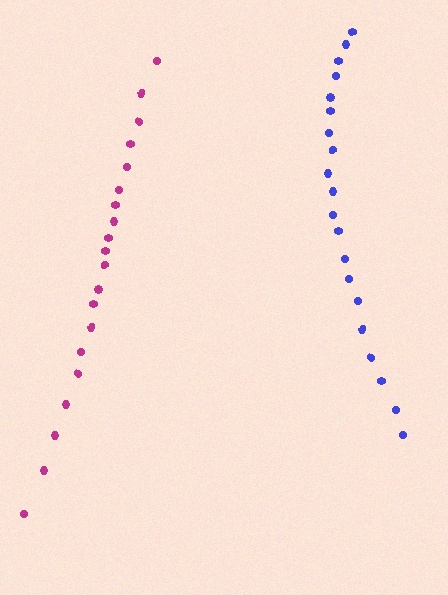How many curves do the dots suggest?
There are 2 distinct paths.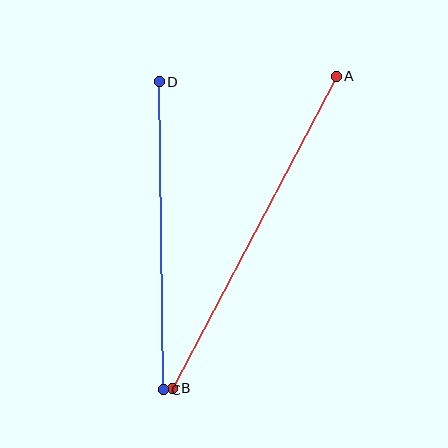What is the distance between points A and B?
The distance is approximately 353 pixels.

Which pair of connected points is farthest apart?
Points A and B are farthest apart.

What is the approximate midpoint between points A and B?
The midpoint is at approximately (254, 232) pixels.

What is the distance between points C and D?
The distance is approximately 308 pixels.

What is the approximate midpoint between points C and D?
The midpoint is at approximately (161, 236) pixels.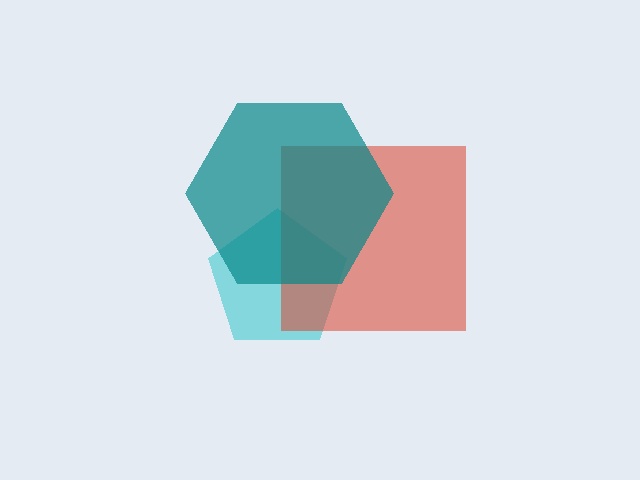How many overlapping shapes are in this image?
There are 3 overlapping shapes in the image.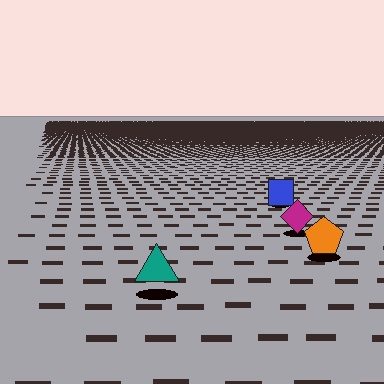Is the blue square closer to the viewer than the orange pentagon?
No. The orange pentagon is closer — you can tell from the texture gradient: the ground texture is coarser near it.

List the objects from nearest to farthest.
From nearest to farthest: the teal triangle, the orange pentagon, the magenta diamond, the blue square.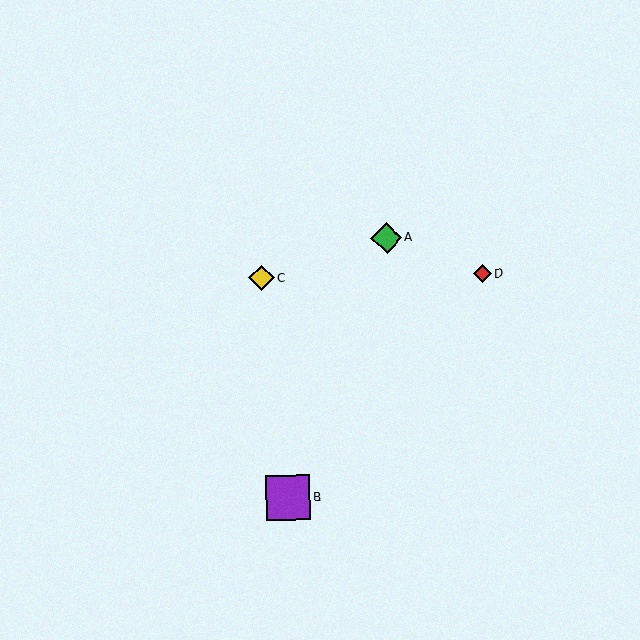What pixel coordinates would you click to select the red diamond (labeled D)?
Click at (482, 274) to select the red diamond D.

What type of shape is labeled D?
Shape D is a red diamond.